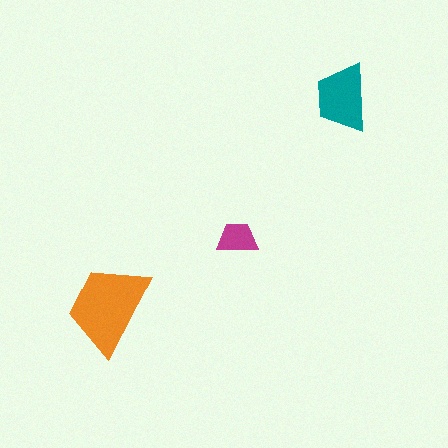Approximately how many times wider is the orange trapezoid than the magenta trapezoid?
About 2.5 times wider.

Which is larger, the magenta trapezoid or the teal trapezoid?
The teal one.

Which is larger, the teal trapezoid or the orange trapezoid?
The orange one.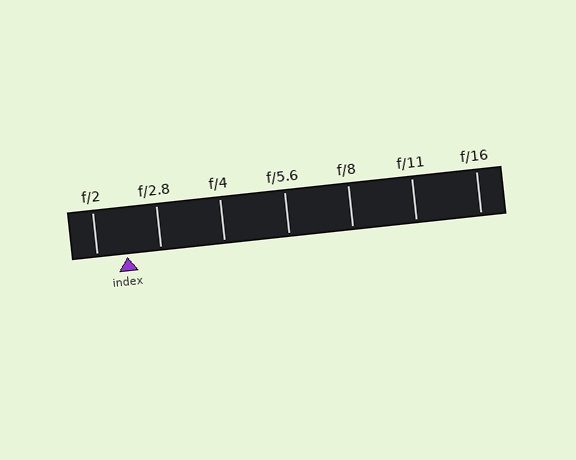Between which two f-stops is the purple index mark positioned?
The index mark is between f/2 and f/2.8.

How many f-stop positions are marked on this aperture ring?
There are 7 f-stop positions marked.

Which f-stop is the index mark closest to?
The index mark is closest to f/2.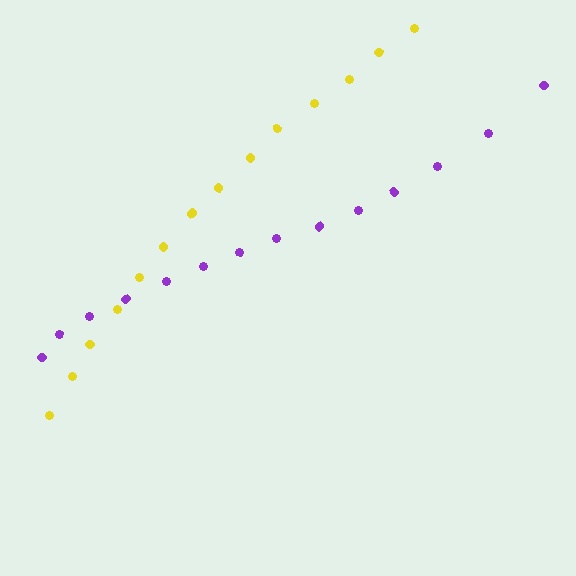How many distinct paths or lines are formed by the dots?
There are 2 distinct paths.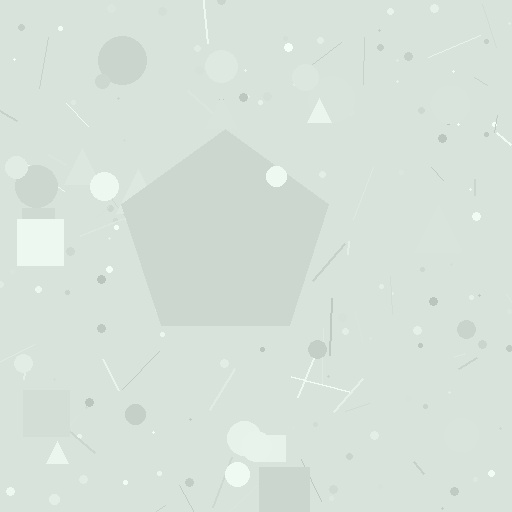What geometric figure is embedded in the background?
A pentagon is embedded in the background.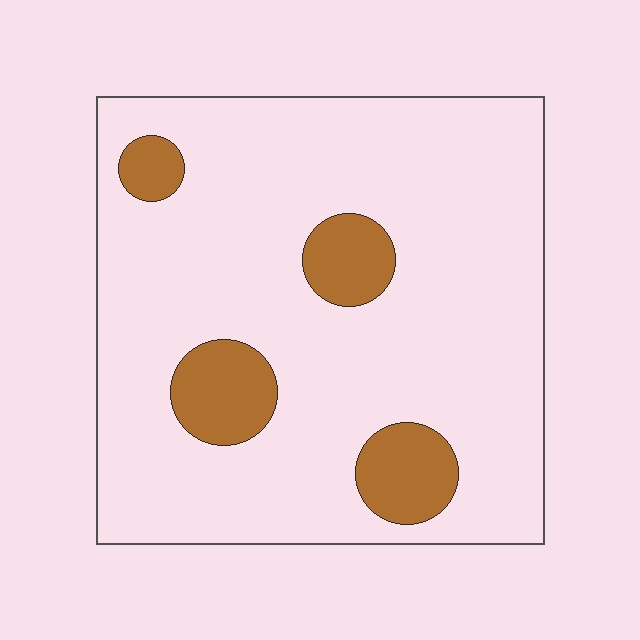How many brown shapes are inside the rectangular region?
4.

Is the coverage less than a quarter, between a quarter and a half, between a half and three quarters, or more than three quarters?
Less than a quarter.